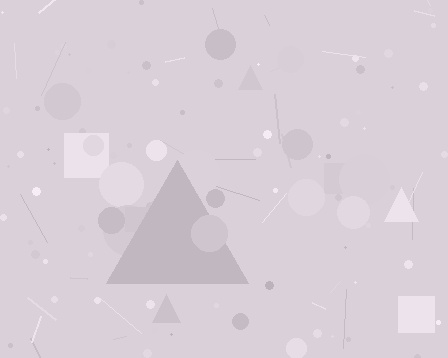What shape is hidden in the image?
A triangle is hidden in the image.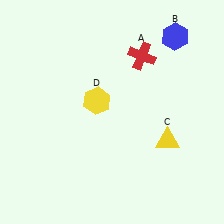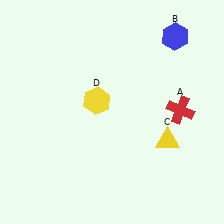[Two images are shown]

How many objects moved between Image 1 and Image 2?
1 object moved between the two images.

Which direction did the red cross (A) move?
The red cross (A) moved down.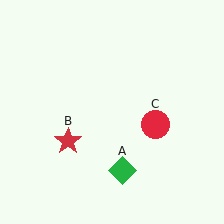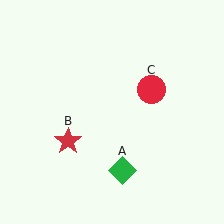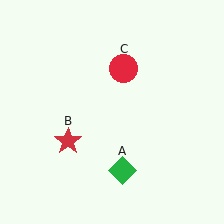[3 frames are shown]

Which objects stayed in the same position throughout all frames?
Green diamond (object A) and red star (object B) remained stationary.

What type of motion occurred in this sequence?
The red circle (object C) rotated counterclockwise around the center of the scene.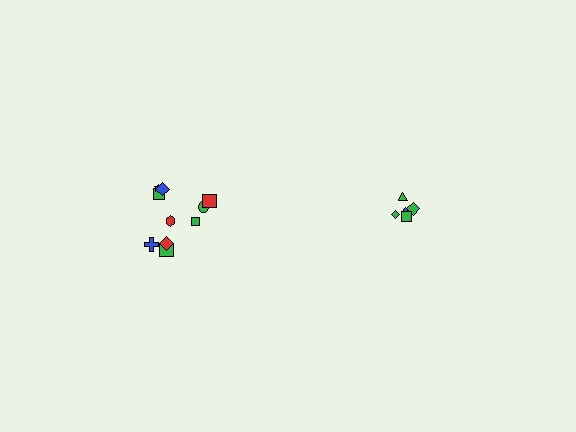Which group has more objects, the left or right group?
The left group.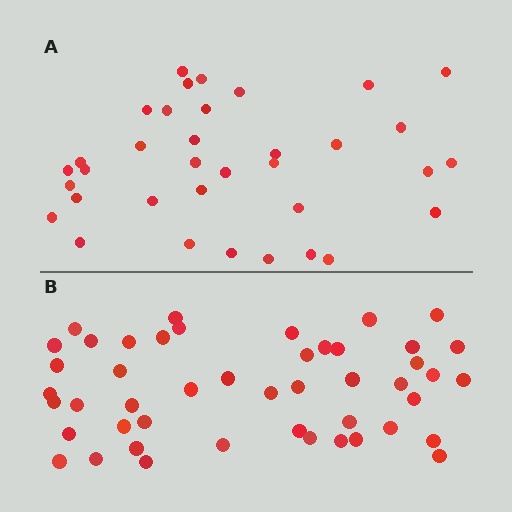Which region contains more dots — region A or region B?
Region B (the bottom region) has more dots.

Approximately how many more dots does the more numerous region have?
Region B has roughly 12 or so more dots than region A.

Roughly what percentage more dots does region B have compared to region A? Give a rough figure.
About 35% more.